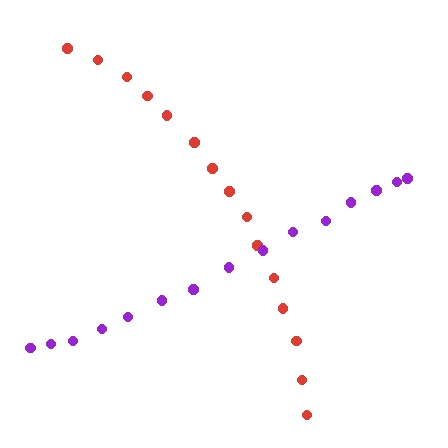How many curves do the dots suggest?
There are 2 distinct paths.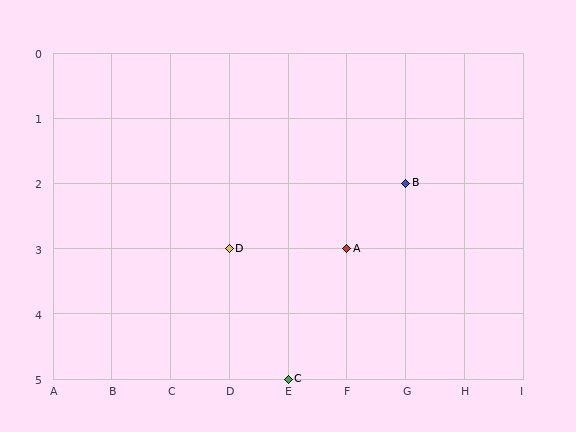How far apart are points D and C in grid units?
Points D and C are 1 column and 2 rows apart (about 2.2 grid units diagonally).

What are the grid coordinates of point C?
Point C is at grid coordinates (E, 5).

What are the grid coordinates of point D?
Point D is at grid coordinates (D, 3).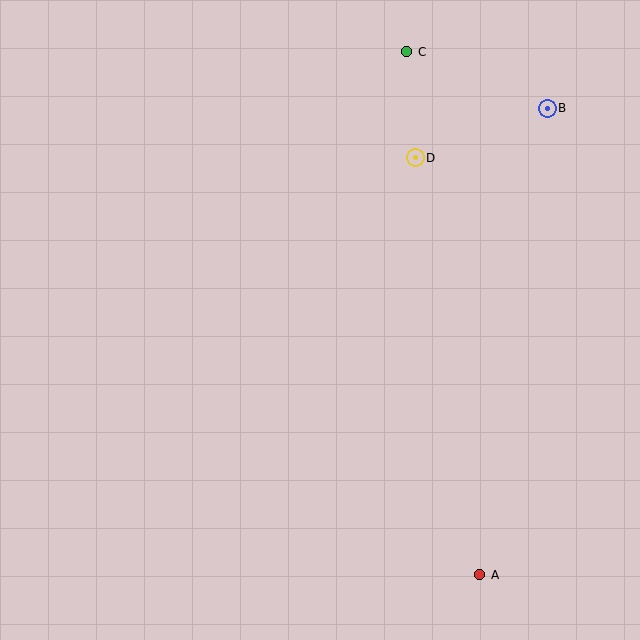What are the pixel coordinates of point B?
Point B is at (547, 108).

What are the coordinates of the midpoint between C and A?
The midpoint between C and A is at (443, 313).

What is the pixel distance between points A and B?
The distance between A and B is 471 pixels.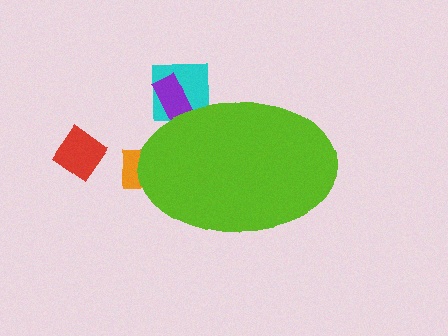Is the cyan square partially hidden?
Yes, the cyan square is partially hidden behind the lime ellipse.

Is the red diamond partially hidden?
No, the red diamond is fully visible.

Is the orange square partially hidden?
Yes, the orange square is partially hidden behind the lime ellipse.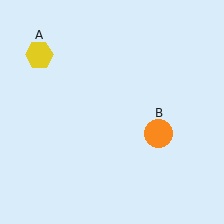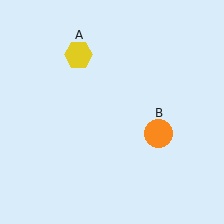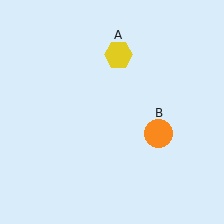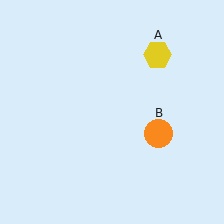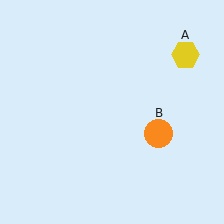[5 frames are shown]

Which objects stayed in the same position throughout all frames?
Orange circle (object B) remained stationary.